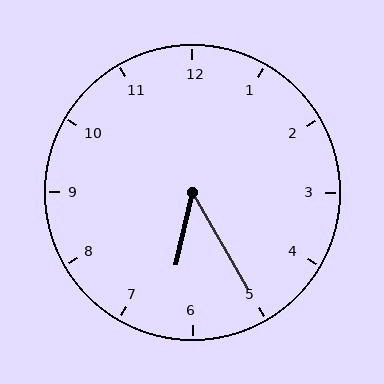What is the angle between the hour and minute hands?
Approximately 42 degrees.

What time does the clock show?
6:25.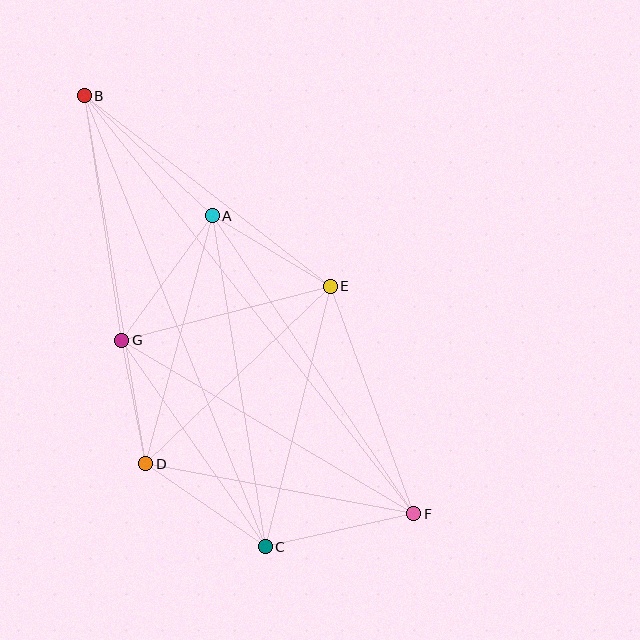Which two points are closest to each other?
Points D and G are closest to each other.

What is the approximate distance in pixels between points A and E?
The distance between A and E is approximately 138 pixels.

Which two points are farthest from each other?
Points B and F are farthest from each other.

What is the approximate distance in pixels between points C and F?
The distance between C and F is approximately 152 pixels.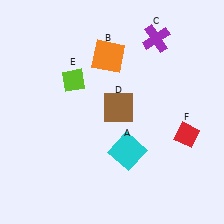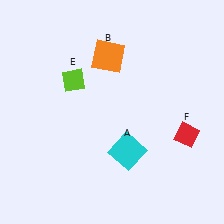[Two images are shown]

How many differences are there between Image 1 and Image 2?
There are 2 differences between the two images.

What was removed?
The brown square (D), the purple cross (C) were removed in Image 2.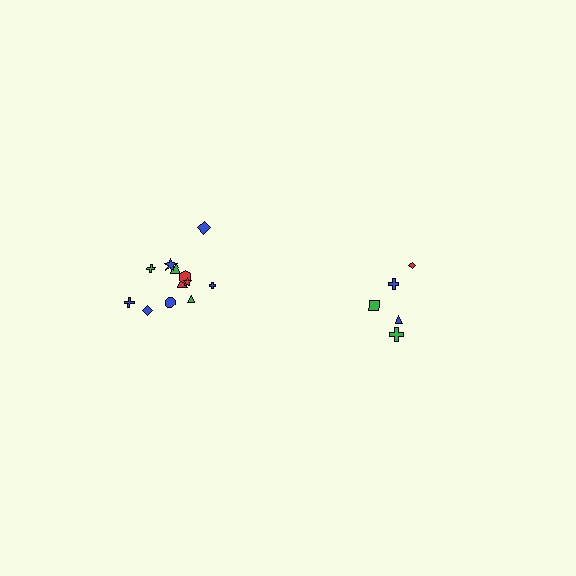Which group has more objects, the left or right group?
The left group.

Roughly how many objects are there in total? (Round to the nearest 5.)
Roughly 15 objects in total.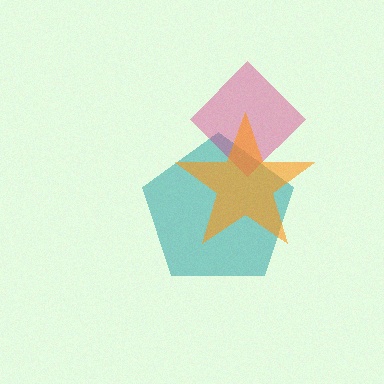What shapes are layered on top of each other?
The layered shapes are: a teal pentagon, a magenta diamond, an orange star.